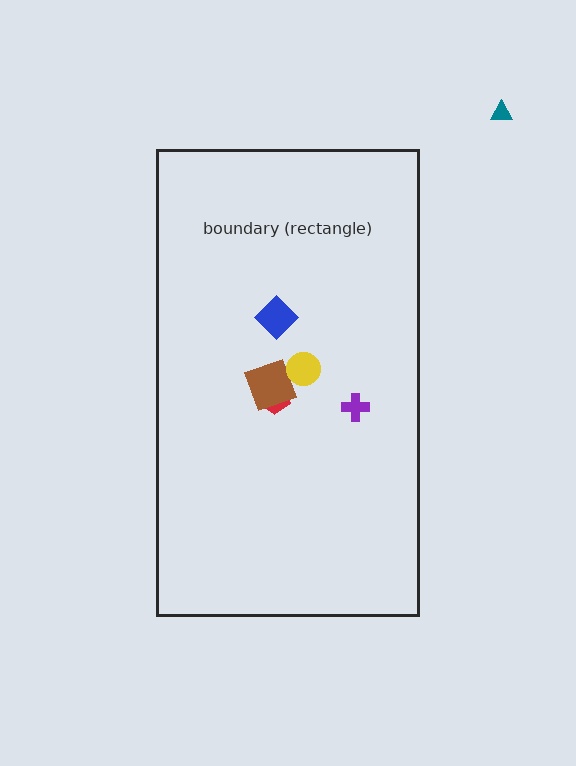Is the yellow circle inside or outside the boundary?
Inside.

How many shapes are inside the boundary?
5 inside, 1 outside.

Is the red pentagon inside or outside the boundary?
Inside.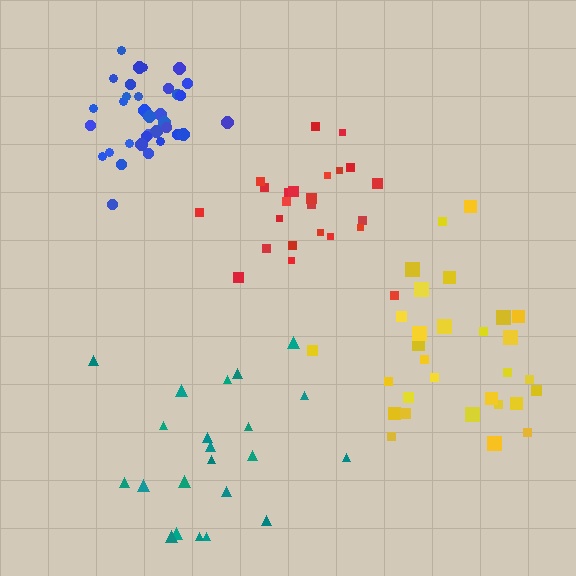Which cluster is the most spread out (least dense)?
Teal.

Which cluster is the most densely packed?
Blue.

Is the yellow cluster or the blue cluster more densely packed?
Blue.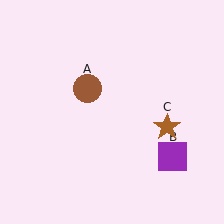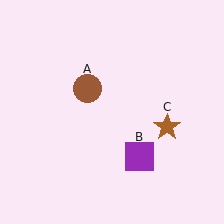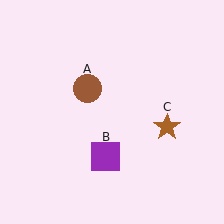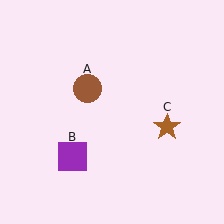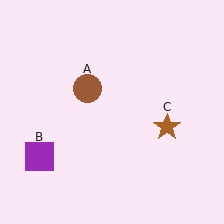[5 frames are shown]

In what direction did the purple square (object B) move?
The purple square (object B) moved left.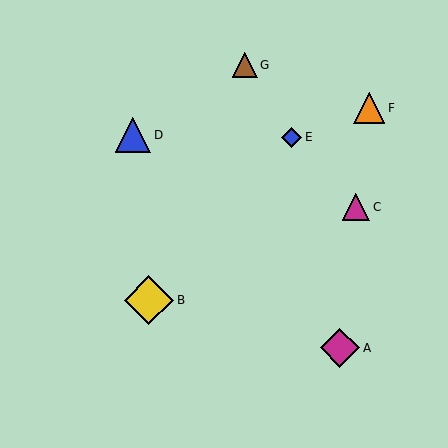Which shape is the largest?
The yellow diamond (labeled B) is the largest.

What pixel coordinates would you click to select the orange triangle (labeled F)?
Click at (369, 108) to select the orange triangle F.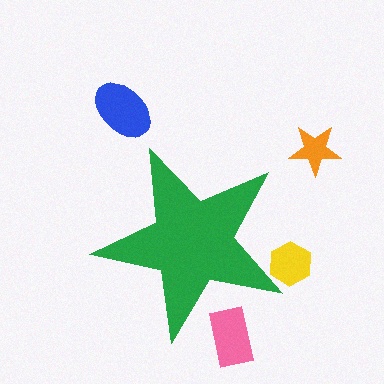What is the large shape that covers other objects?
A green star.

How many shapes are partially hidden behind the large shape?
2 shapes are partially hidden.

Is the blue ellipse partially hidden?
No, the blue ellipse is fully visible.